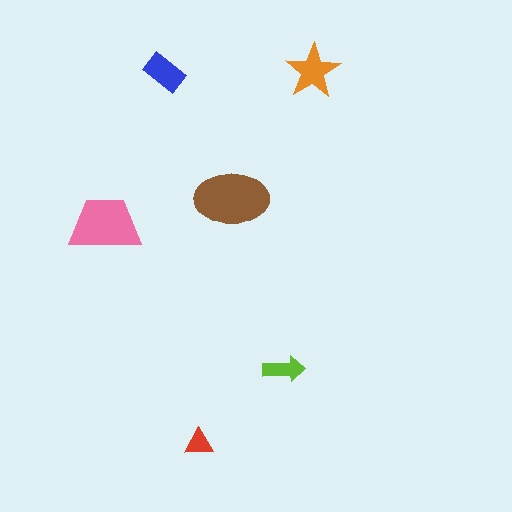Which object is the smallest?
The red triangle.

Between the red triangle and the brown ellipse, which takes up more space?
The brown ellipse.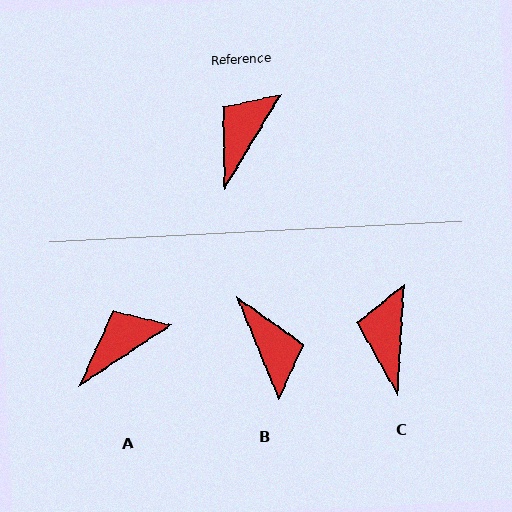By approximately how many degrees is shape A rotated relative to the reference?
Approximately 26 degrees clockwise.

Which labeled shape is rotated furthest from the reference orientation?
B, about 127 degrees away.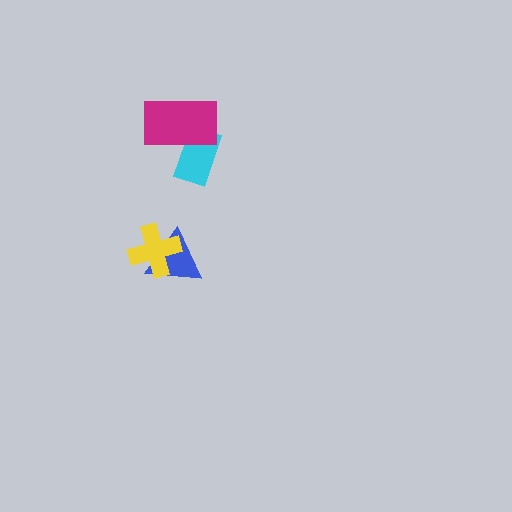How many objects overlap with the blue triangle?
1 object overlaps with the blue triangle.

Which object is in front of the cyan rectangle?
The magenta rectangle is in front of the cyan rectangle.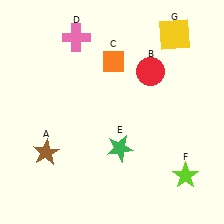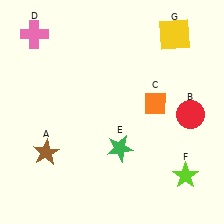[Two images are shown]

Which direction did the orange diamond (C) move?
The orange diamond (C) moved right.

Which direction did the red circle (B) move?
The red circle (B) moved down.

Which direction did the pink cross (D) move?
The pink cross (D) moved left.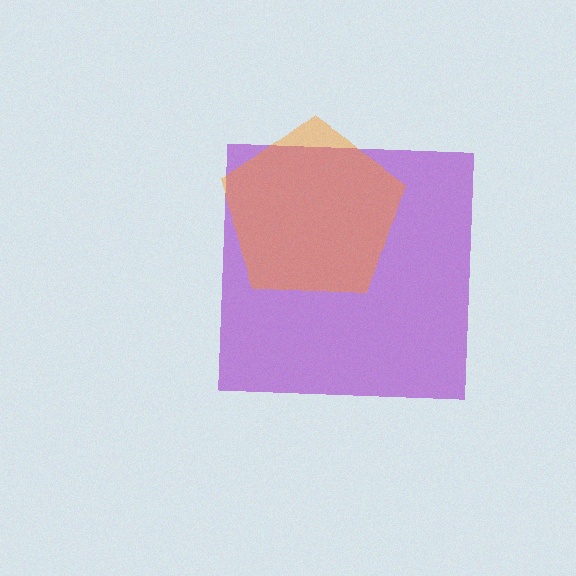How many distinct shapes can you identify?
There are 2 distinct shapes: a purple square, an orange pentagon.